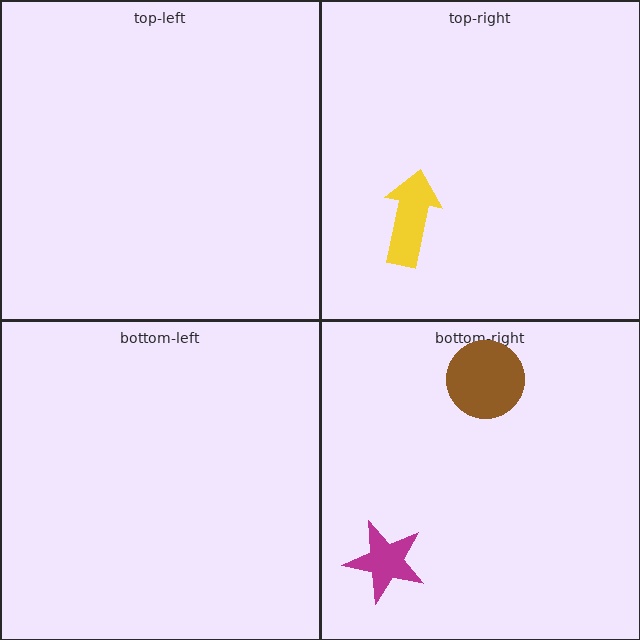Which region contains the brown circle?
The bottom-right region.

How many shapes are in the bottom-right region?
2.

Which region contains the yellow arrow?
The top-right region.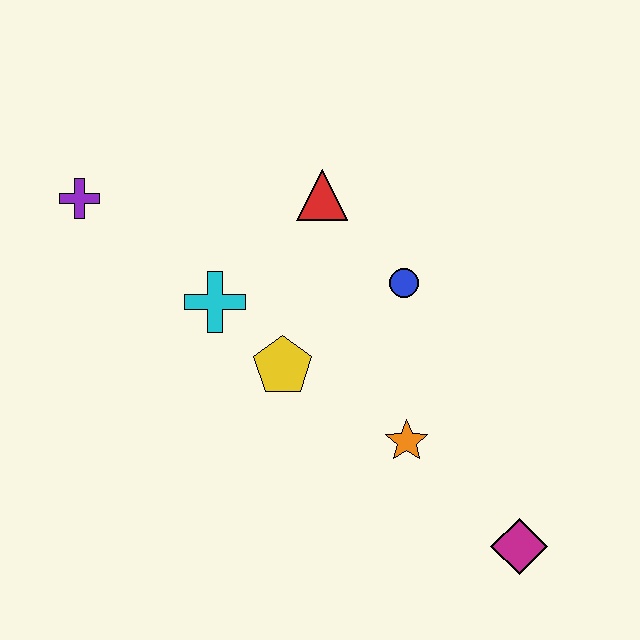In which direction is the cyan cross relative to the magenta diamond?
The cyan cross is to the left of the magenta diamond.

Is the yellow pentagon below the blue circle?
Yes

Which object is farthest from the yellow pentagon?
The magenta diamond is farthest from the yellow pentagon.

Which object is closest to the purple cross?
The cyan cross is closest to the purple cross.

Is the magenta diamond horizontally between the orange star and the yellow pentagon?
No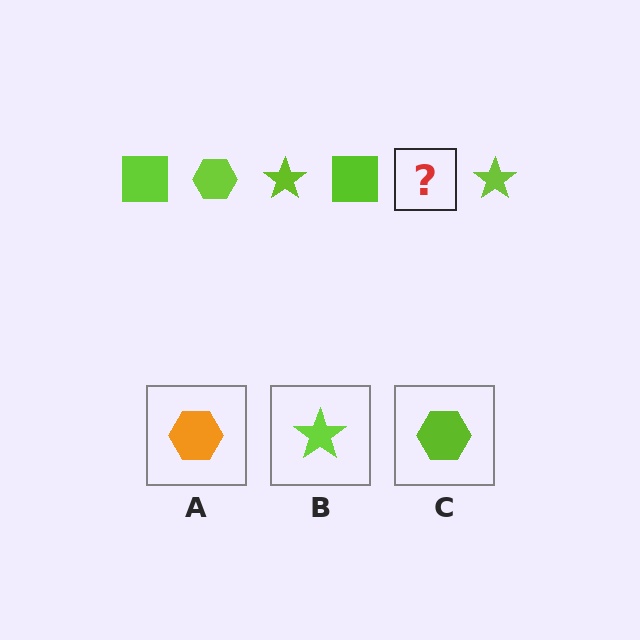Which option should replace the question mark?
Option C.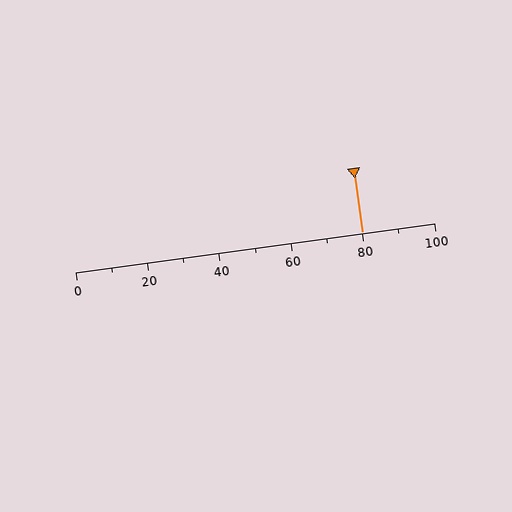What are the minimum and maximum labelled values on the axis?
The axis runs from 0 to 100.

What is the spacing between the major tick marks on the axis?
The major ticks are spaced 20 apart.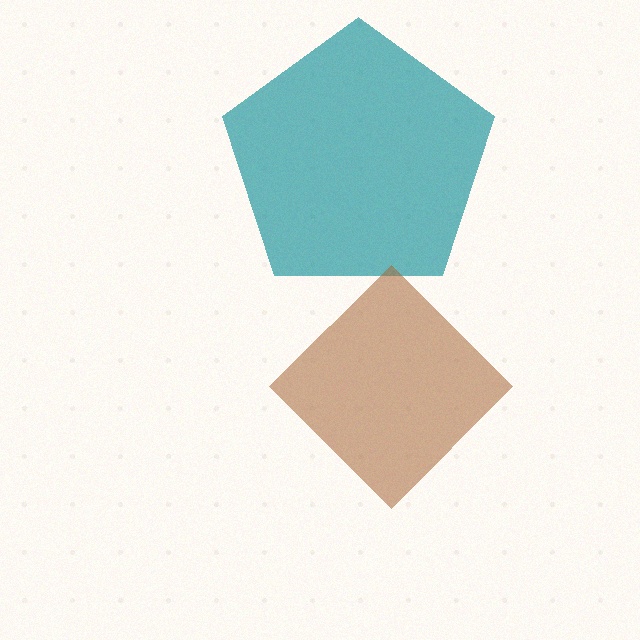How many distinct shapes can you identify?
There are 2 distinct shapes: a teal pentagon, a brown diamond.